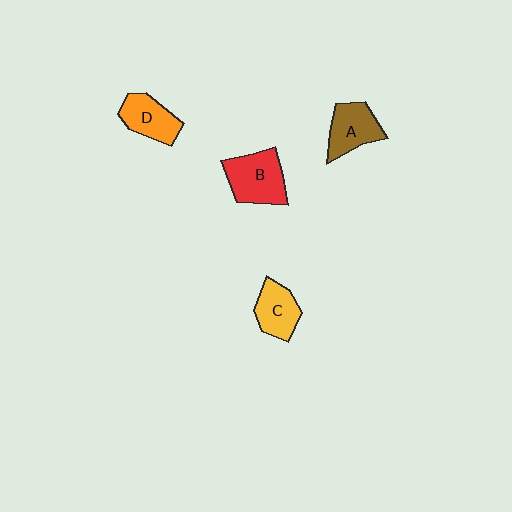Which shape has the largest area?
Shape B (red).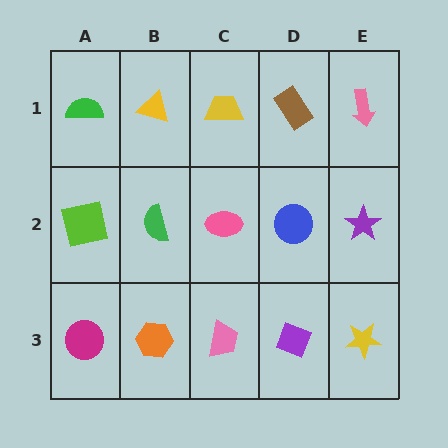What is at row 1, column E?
A pink arrow.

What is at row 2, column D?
A blue circle.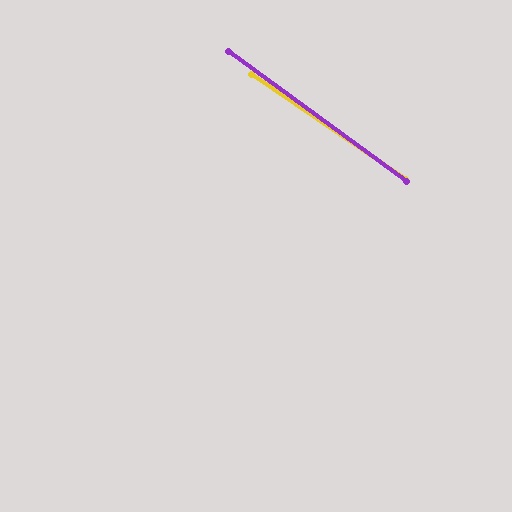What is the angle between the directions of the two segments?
Approximately 2 degrees.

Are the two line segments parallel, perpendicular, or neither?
Parallel — their directions differ by only 1.7°.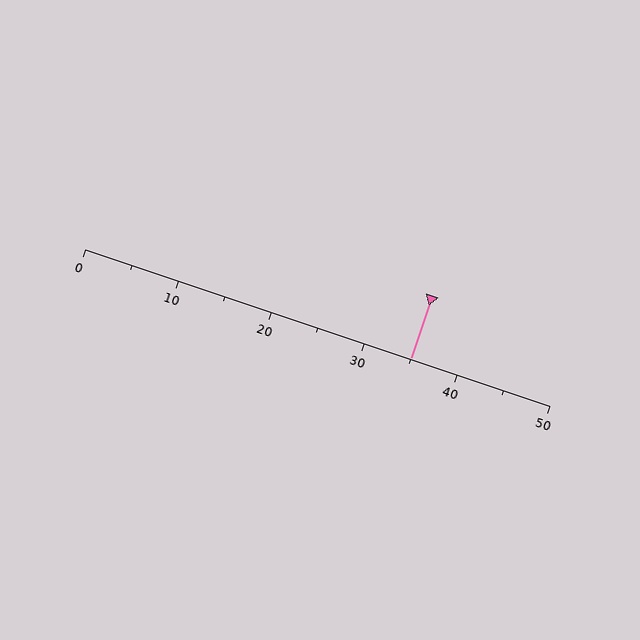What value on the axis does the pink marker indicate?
The marker indicates approximately 35.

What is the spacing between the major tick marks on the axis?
The major ticks are spaced 10 apart.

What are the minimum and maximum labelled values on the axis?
The axis runs from 0 to 50.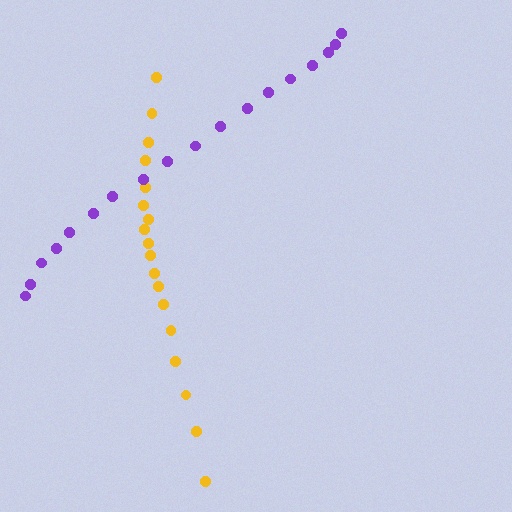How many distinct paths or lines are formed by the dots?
There are 2 distinct paths.